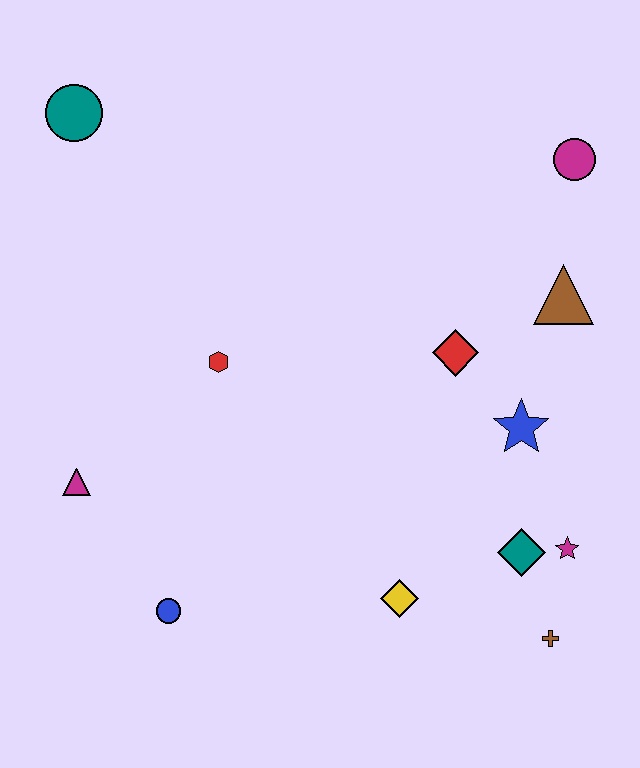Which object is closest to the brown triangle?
The red diamond is closest to the brown triangle.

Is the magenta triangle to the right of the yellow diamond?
No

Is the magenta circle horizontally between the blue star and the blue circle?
No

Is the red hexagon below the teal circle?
Yes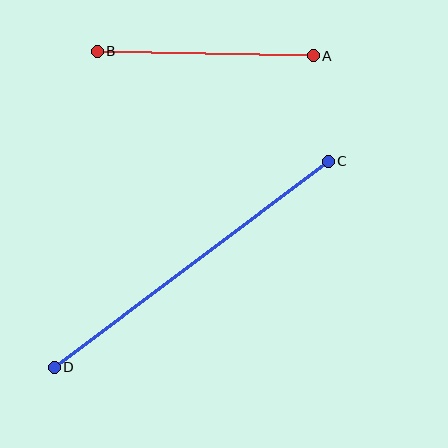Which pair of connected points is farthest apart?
Points C and D are farthest apart.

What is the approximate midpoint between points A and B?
The midpoint is at approximately (205, 54) pixels.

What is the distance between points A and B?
The distance is approximately 216 pixels.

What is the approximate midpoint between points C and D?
The midpoint is at approximately (191, 264) pixels.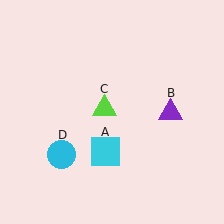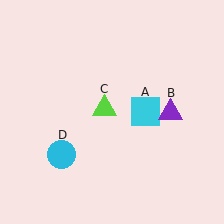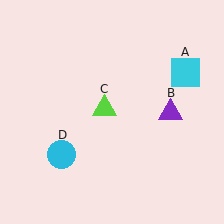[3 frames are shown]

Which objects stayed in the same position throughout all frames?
Purple triangle (object B) and lime triangle (object C) and cyan circle (object D) remained stationary.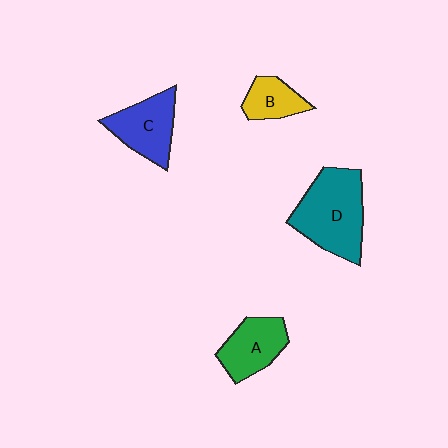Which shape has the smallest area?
Shape B (yellow).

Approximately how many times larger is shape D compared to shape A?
Approximately 1.6 times.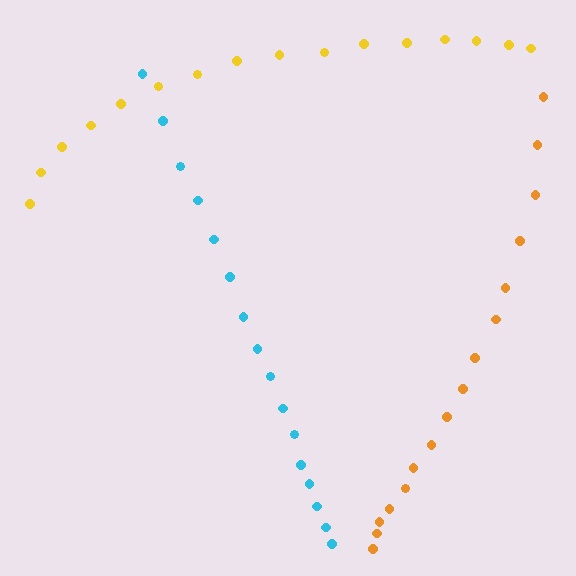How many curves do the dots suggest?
There are 3 distinct paths.